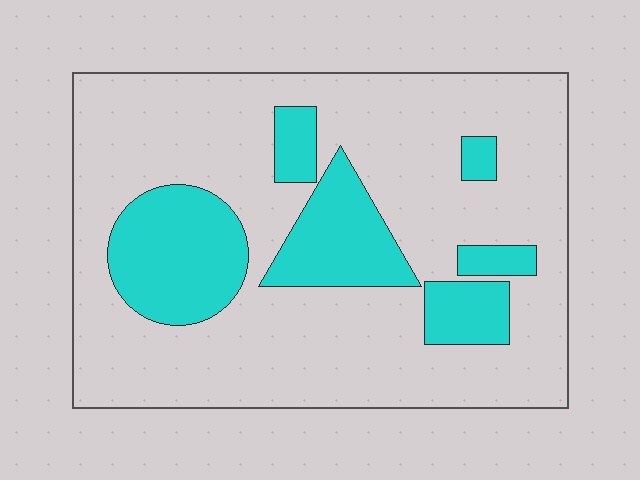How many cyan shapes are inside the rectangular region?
6.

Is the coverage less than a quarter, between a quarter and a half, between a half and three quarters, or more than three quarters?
Less than a quarter.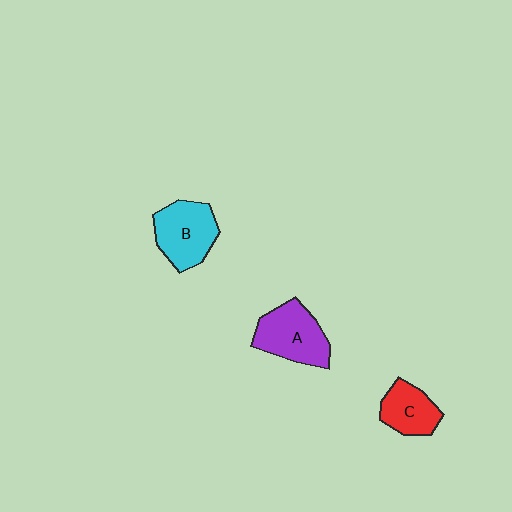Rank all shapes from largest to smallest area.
From largest to smallest: A (purple), B (cyan), C (red).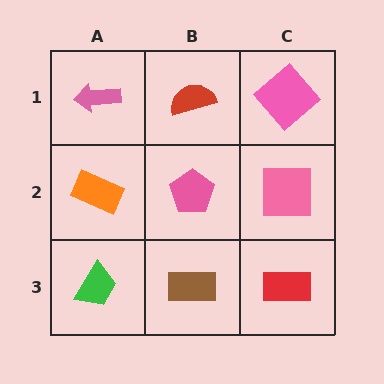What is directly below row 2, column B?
A brown rectangle.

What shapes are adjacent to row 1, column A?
An orange rectangle (row 2, column A), a red semicircle (row 1, column B).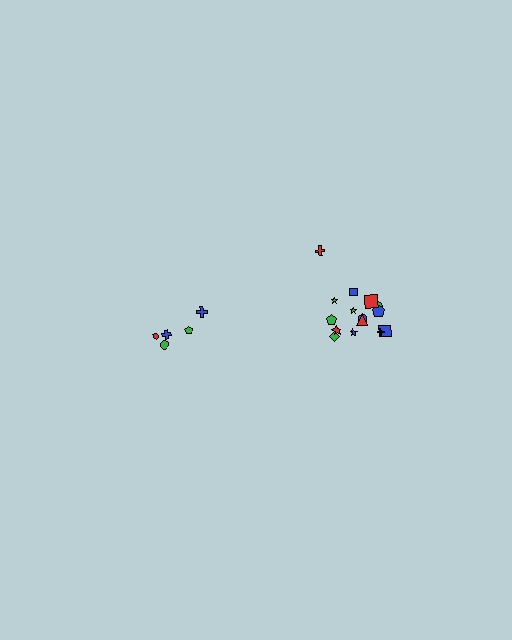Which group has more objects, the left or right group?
The right group.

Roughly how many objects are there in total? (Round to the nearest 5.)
Roughly 20 objects in total.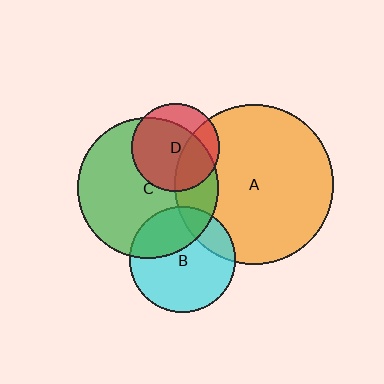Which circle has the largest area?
Circle A (orange).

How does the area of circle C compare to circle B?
Approximately 1.8 times.